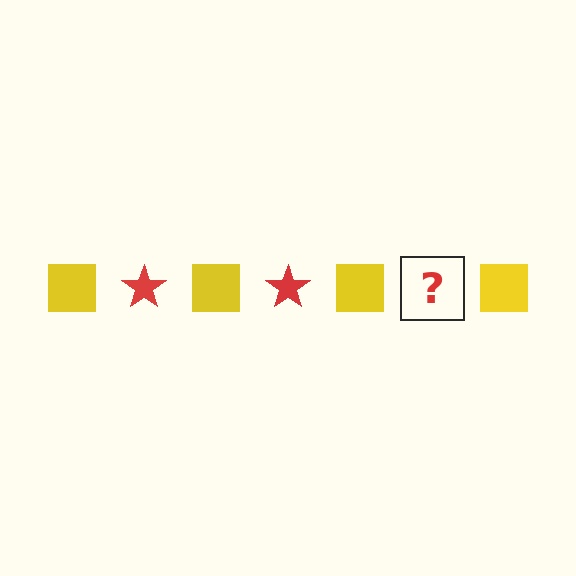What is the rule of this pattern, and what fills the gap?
The rule is that the pattern alternates between yellow square and red star. The gap should be filled with a red star.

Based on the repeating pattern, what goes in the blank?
The blank should be a red star.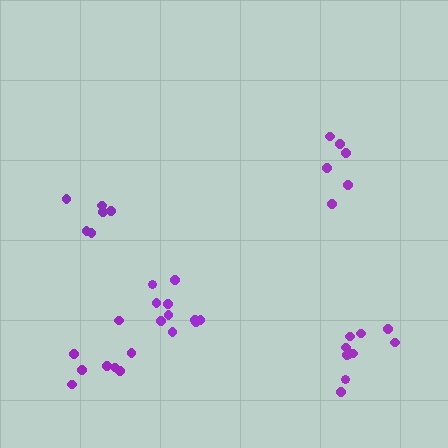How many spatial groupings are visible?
There are 5 spatial groupings.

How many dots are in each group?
Group 1: 6 dots, Group 2: 10 dots, Group 3: 6 dots, Group 4: 8 dots, Group 5: 10 dots (40 total).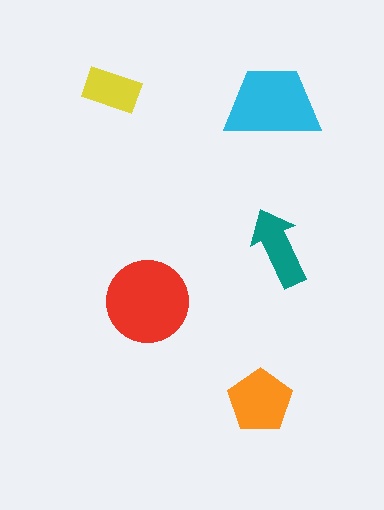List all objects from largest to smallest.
The red circle, the cyan trapezoid, the orange pentagon, the teal arrow, the yellow rectangle.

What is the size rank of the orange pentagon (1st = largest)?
3rd.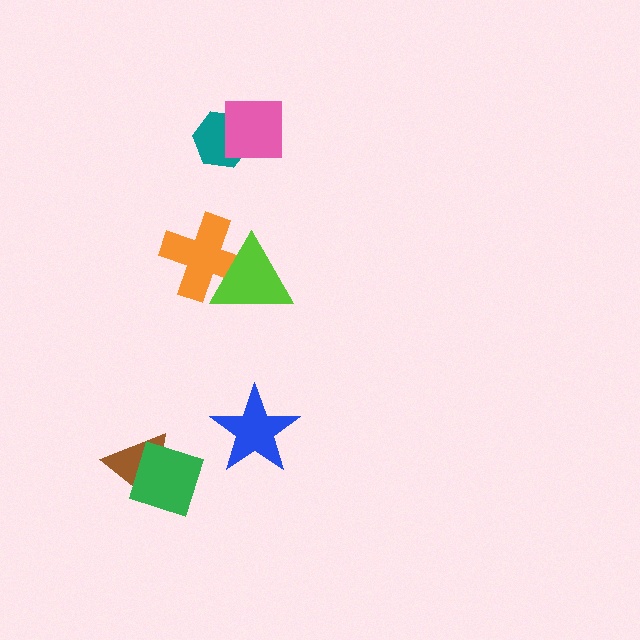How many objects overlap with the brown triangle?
1 object overlaps with the brown triangle.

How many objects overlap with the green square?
1 object overlaps with the green square.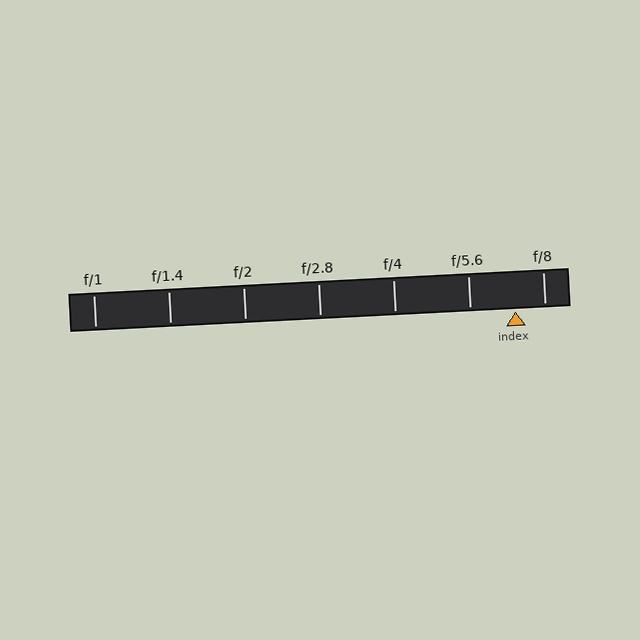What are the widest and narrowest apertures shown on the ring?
The widest aperture shown is f/1 and the narrowest is f/8.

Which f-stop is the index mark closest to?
The index mark is closest to f/8.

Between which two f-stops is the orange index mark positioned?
The index mark is between f/5.6 and f/8.